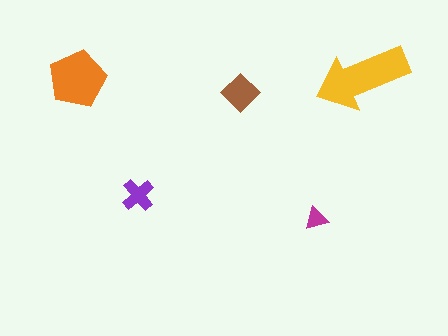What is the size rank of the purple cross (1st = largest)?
4th.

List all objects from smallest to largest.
The magenta triangle, the purple cross, the brown diamond, the orange pentagon, the yellow arrow.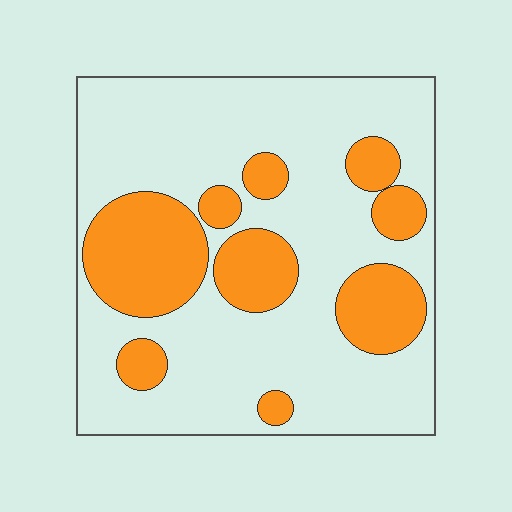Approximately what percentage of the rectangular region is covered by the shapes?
Approximately 30%.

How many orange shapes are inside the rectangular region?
9.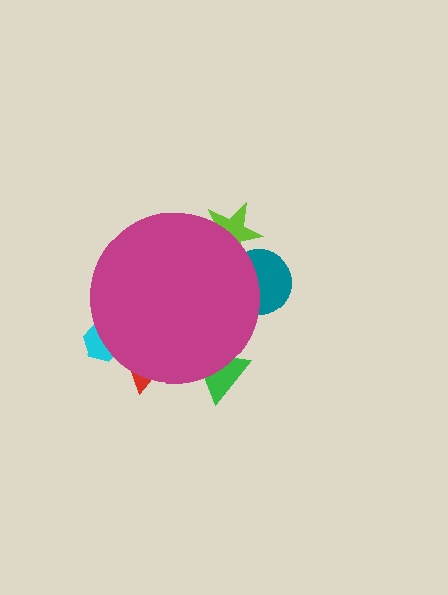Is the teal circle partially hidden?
Yes, the teal circle is partially hidden behind the magenta circle.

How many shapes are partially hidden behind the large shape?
5 shapes are partially hidden.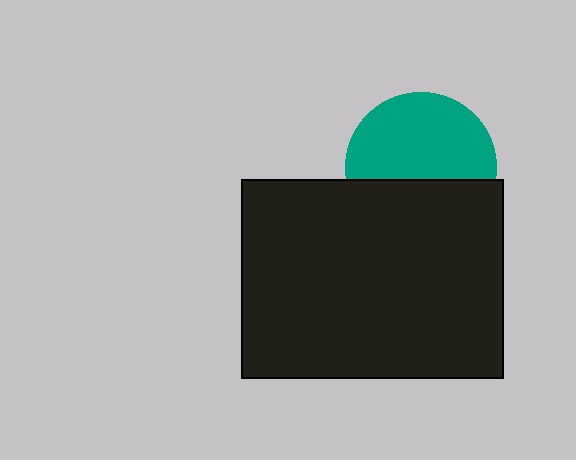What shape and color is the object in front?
The object in front is a black rectangle.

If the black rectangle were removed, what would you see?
You would see the complete teal circle.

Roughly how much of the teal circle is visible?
About half of it is visible (roughly 60%).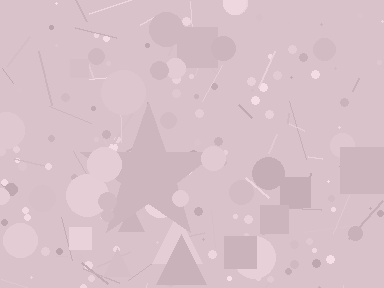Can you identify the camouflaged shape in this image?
The camouflaged shape is a star.